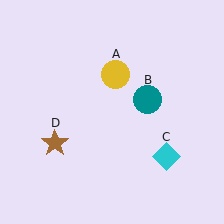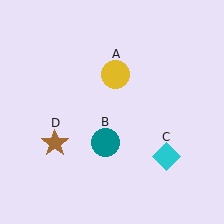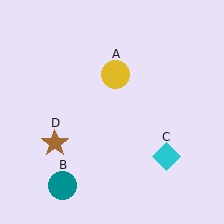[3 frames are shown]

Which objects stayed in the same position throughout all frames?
Yellow circle (object A) and cyan diamond (object C) and brown star (object D) remained stationary.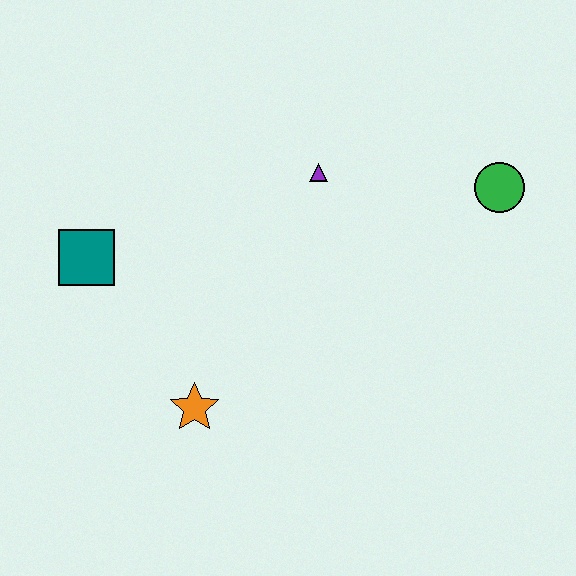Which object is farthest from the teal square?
The green circle is farthest from the teal square.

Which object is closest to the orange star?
The teal square is closest to the orange star.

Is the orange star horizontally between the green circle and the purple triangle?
No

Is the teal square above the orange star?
Yes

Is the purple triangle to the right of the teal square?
Yes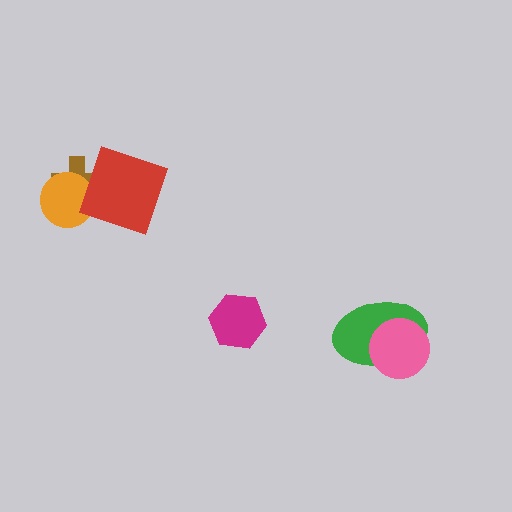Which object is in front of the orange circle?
The red diamond is in front of the orange circle.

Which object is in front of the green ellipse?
The pink circle is in front of the green ellipse.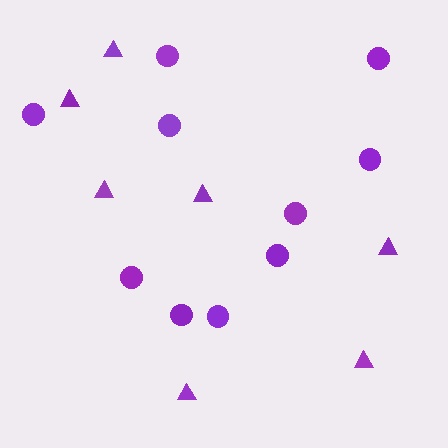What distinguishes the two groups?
There are 2 groups: one group of triangles (7) and one group of circles (10).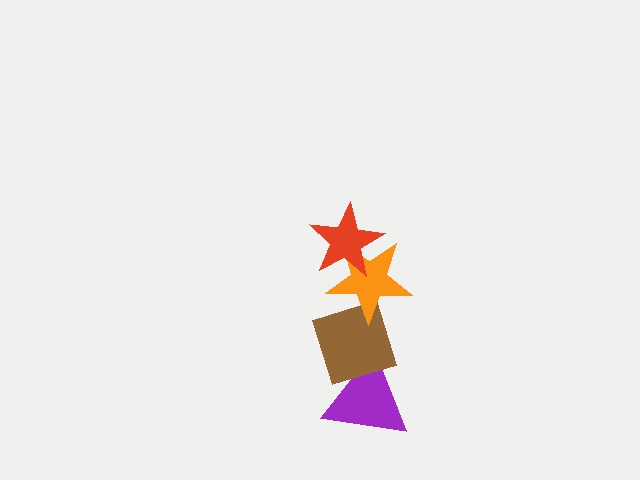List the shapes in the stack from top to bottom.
From top to bottom: the red star, the orange star, the brown diamond, the purple triangle.